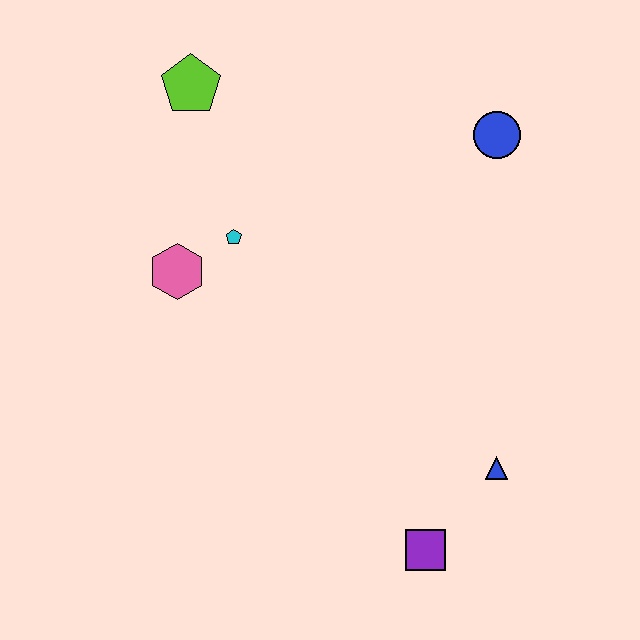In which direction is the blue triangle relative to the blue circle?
The blue triangle is below the blue circle.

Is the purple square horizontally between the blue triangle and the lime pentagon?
Yes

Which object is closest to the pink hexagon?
The cyan pentagon is closest to the pink hexagon.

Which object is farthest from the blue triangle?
The lime pentagon is farthest from the blue triangle.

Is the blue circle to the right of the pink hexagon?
Yes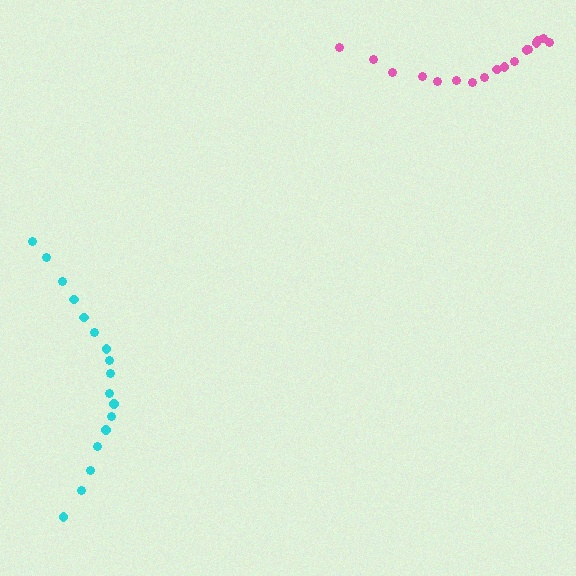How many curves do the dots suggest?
There are 2 distinct paths.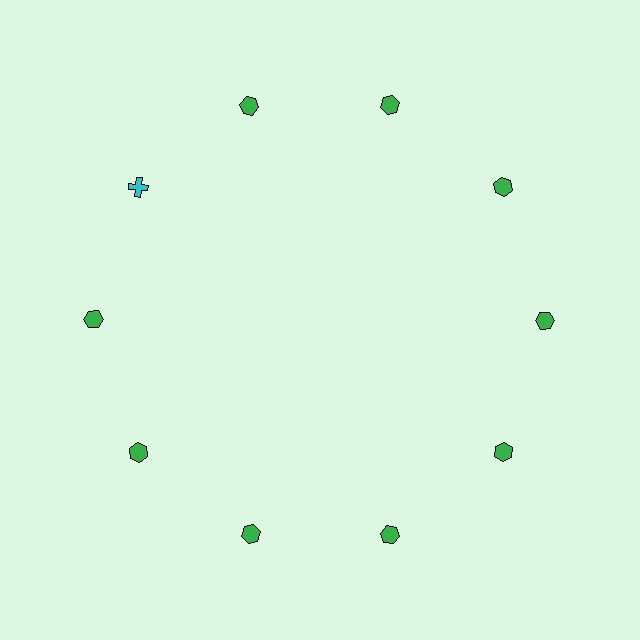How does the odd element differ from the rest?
It differs in both color (cyan instead of green) and shape (cross instead of hexagon).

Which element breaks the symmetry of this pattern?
The cyan cross at roughly the 10 o'clock position breaks the symmetry. All other shapes are green hexagons.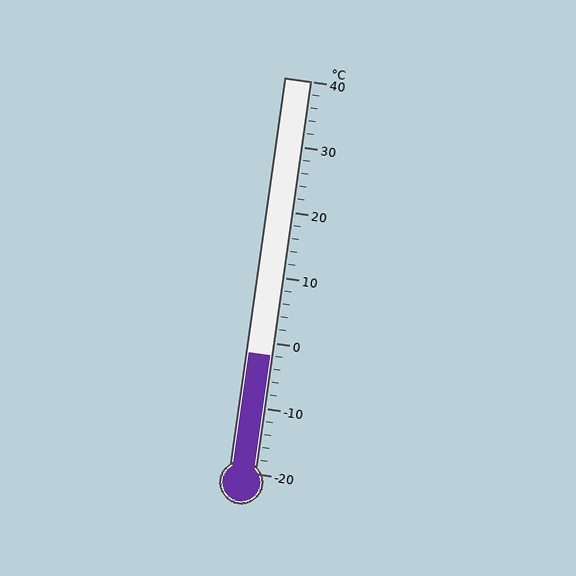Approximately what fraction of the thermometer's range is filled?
The thermometer is filled to approximately 30% of its range.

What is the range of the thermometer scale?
The thermometer scale ranges from -20°C to 40°C.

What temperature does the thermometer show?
The thermometer shows approximately -2°C.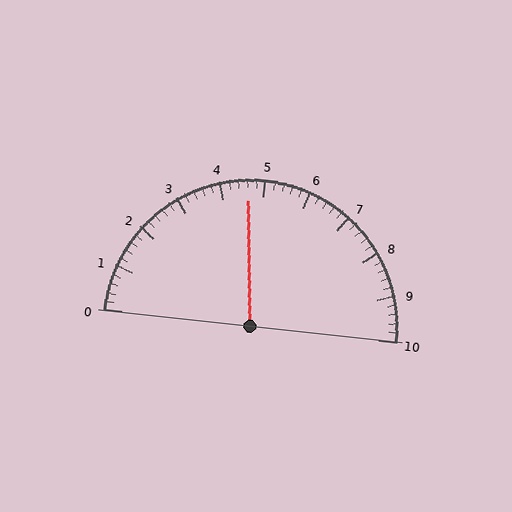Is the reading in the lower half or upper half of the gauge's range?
The reading is in the lower half of the range (0 to 10).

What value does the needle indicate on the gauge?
The needle indicates approximately 4.6.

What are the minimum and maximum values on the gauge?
The gauge ranges from 0 to 10.